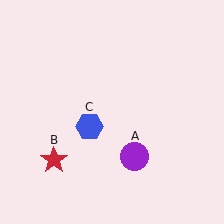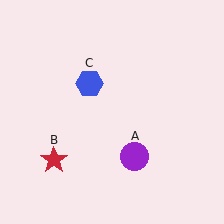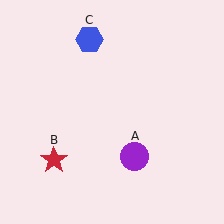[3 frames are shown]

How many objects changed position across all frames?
1 object changed position: blue hexagon (object C).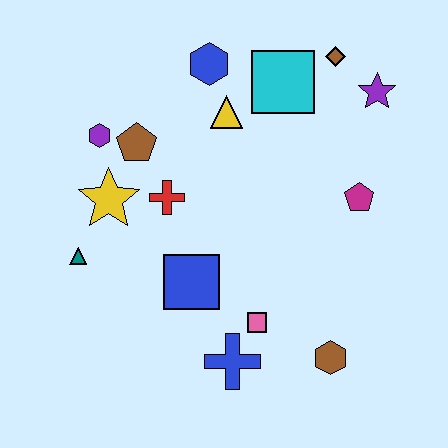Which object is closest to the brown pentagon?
The purple hexagon is closest to the brown pentagon.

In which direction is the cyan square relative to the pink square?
The cyan square is above the pink square.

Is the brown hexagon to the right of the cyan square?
Yes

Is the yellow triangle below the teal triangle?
No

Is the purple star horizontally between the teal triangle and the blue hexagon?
No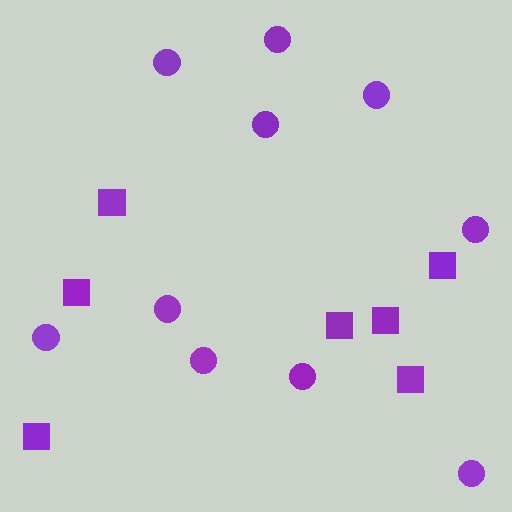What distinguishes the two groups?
There are 2 groups: one group of circles (10) and one group of squares (7).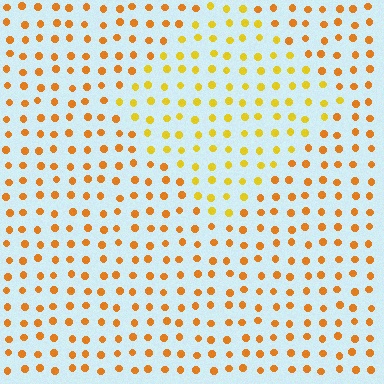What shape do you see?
I see a diamond.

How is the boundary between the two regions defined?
The boundary is defined purely by a slight shift in hue (about 24 degrees). Spacing, size, and orientation are identical on both sides.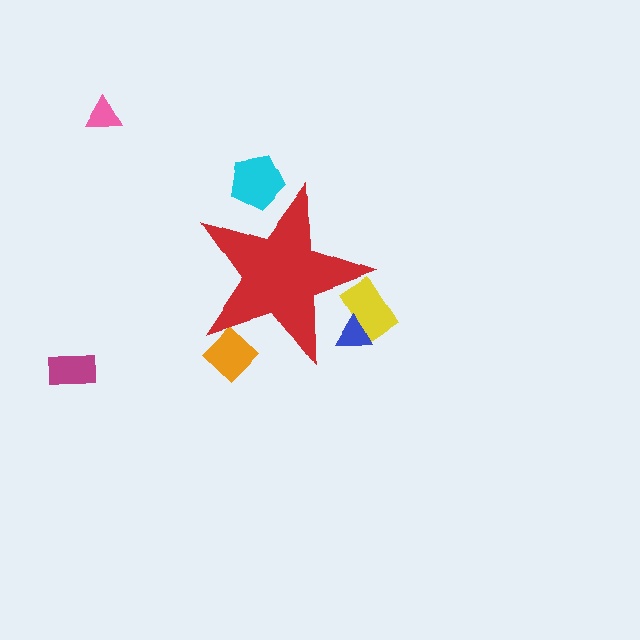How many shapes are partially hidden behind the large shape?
4 shapes are partially hidden.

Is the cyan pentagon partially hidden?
Yes, the cyan pentagon is partially hidden behind the red star.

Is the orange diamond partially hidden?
Yes, the orange diamond is partially hidden behind the red star.